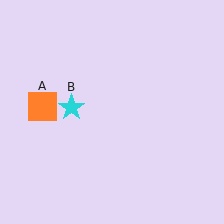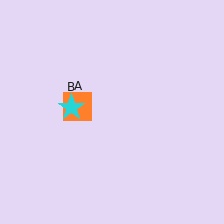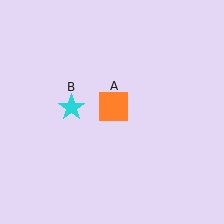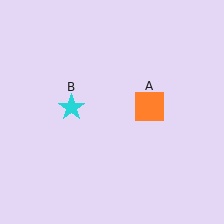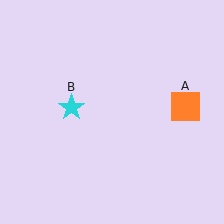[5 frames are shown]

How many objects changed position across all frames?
1 object changed position: orange square (object A).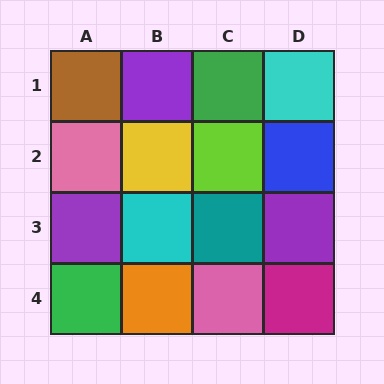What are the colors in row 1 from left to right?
Brown, purple, green, cyan.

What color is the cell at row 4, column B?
Orange.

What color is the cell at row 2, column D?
Blue.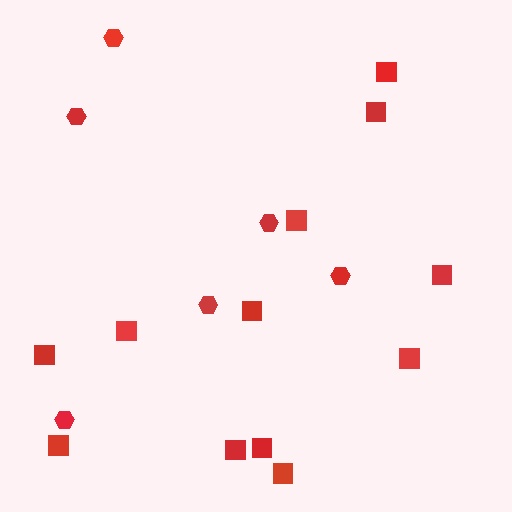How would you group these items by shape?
There are 2 groups: one group of squares (12) and one group of hexagons (6).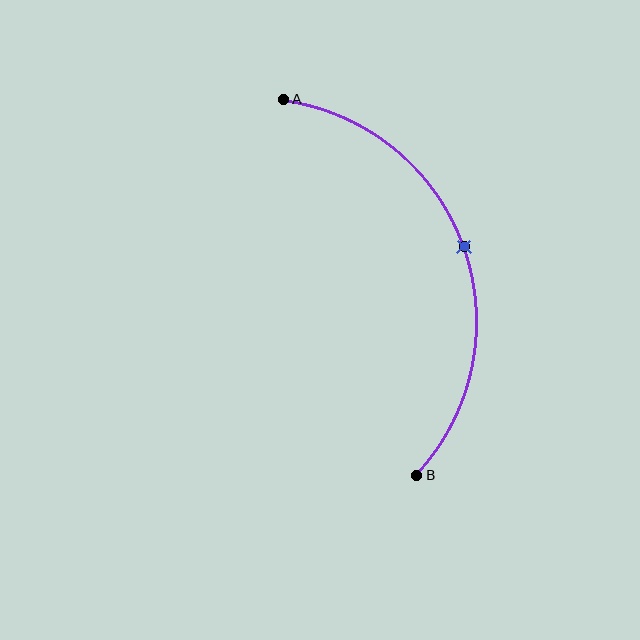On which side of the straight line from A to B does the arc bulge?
The arc bulges to the right of the straight line connecting A and B.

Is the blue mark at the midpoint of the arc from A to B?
Yes. The blue mark lies on the arc at equal arc-length from both A and B — it is the arc midpoint.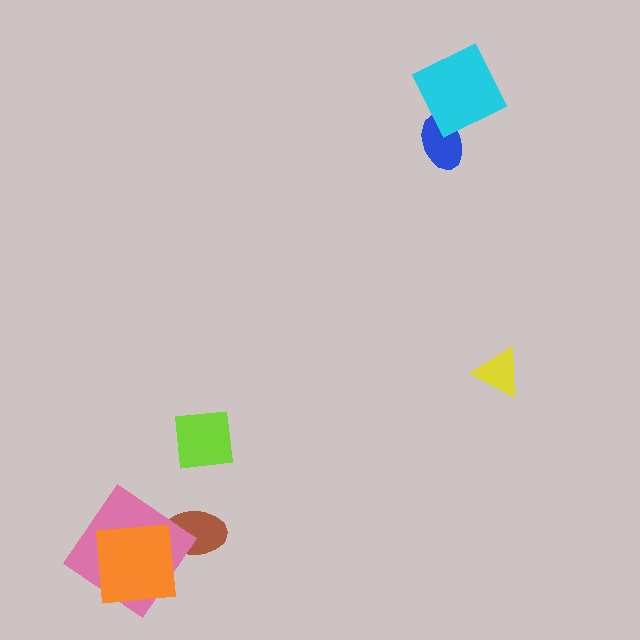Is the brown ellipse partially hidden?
Yes, it is partially covered by another shape.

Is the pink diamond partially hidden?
Yes, it is partially covered by another shape.